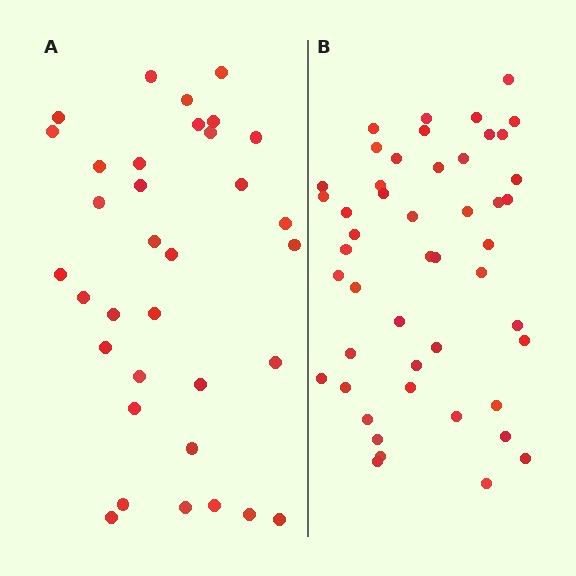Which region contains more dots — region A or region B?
Region B (the right region) has more dots.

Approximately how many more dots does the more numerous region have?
Region B has approximately 15 more dots than region A.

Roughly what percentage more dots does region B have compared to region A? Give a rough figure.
About 40% more.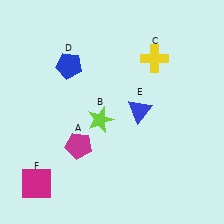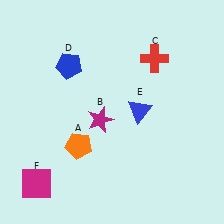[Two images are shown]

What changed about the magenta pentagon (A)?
In Image 1, A is magenta. In Image 2, it changed to orange.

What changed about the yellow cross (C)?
In Image 1, C is yellow. In Image 2, it changed to red.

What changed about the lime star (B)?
In Image 1, B is lime. In Image 2, it changed to magenta.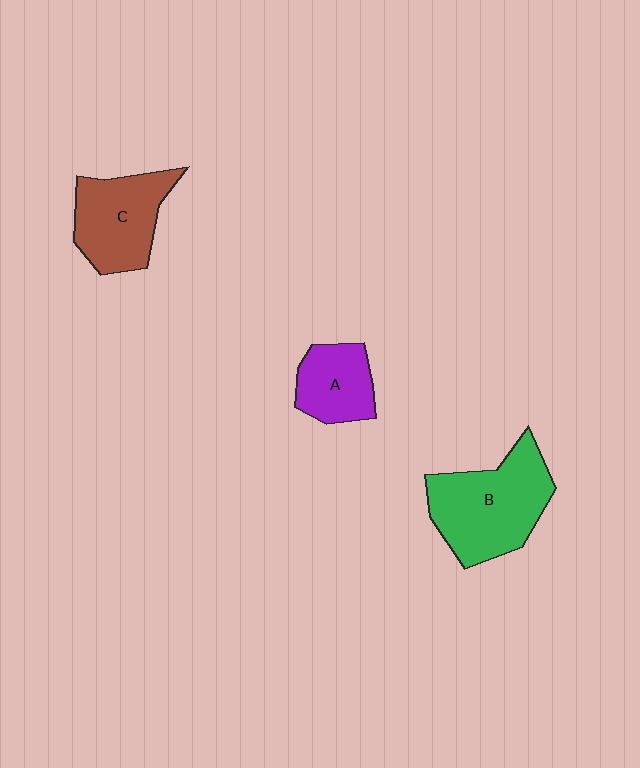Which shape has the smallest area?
Shape A (purple).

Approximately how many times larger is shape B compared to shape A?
Approximately 1.9 times.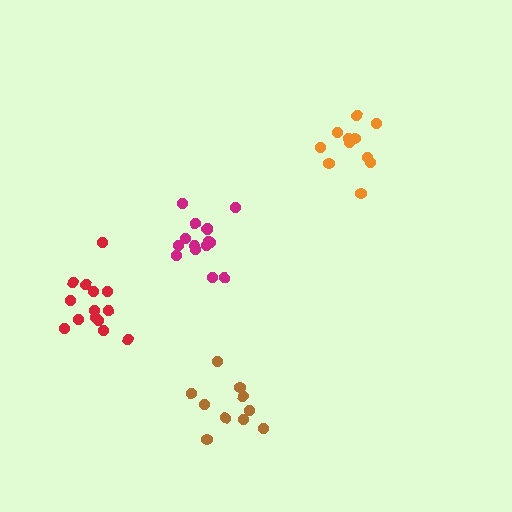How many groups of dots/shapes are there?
There are 4 groups.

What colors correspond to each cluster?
The clusters are colored: magenta, orange, brown, red.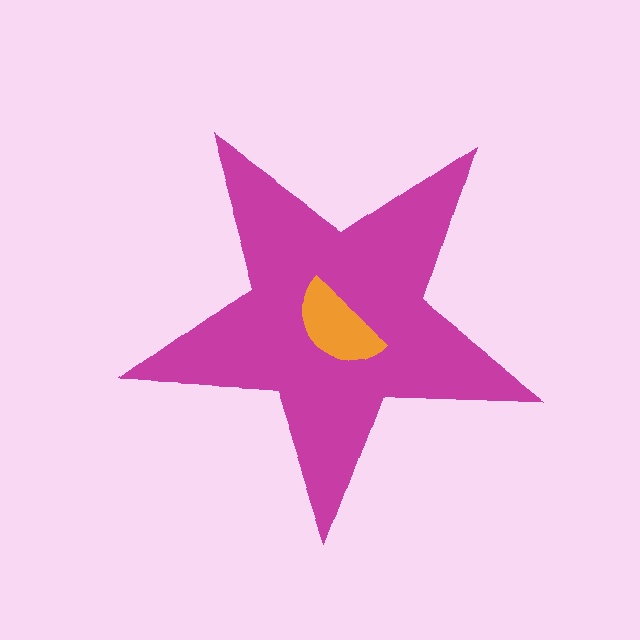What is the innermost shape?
The orange semicircle.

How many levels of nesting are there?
2.